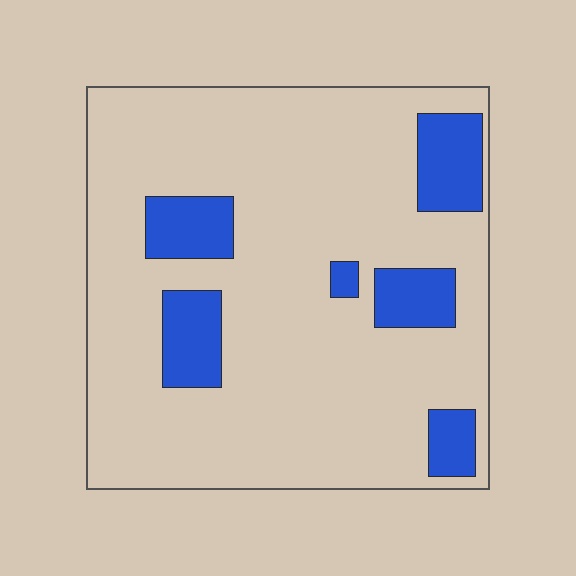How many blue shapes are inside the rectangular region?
6.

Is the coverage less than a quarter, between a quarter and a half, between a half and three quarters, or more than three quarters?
Less than a quarter.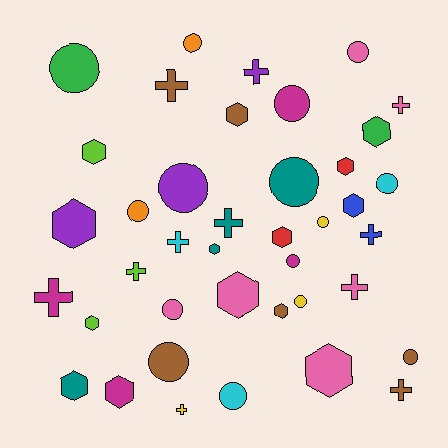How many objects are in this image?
There are 40 objects.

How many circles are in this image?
There are 15 circles.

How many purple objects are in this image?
There are 3 purple objects.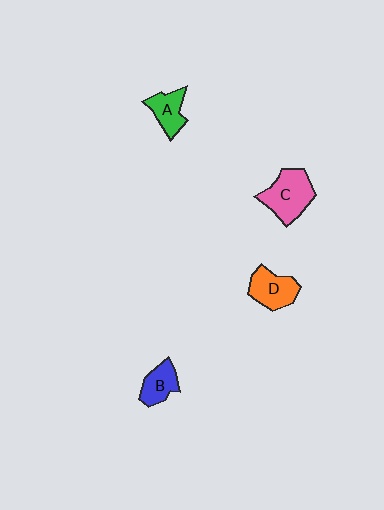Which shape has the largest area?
Shape C (pink).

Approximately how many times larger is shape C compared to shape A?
Approximately 1.7 times.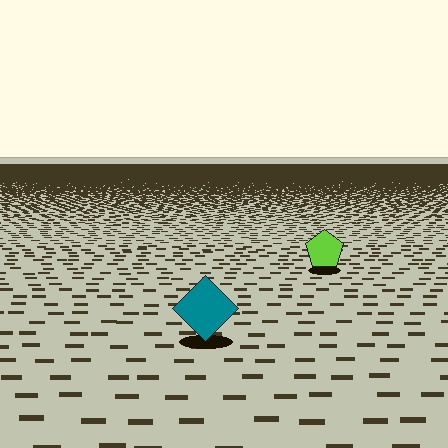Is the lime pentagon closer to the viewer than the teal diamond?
No. The teal diamond is closer — you can tell from the texture gradient: the ground texture is coarser near it.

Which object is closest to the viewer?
The teal diamond is closest. The texture marks near it are larger and more spread out.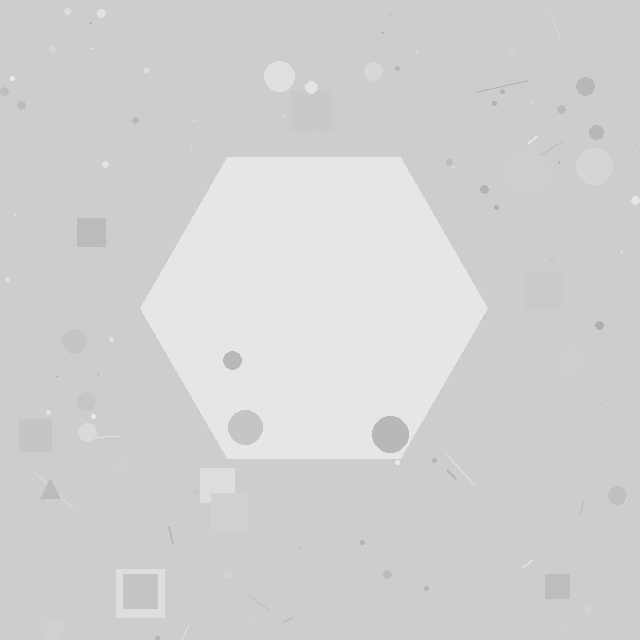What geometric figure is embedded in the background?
A hexagon is embedded in the background.